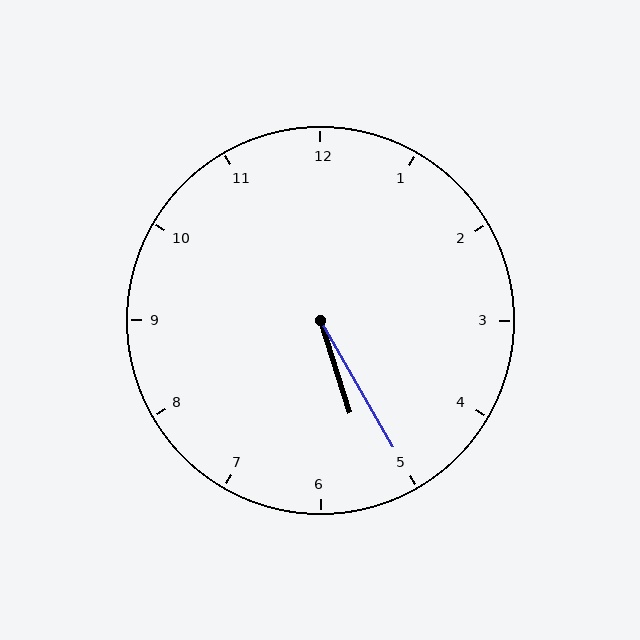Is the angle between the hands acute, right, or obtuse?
It is acute.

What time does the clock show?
5:25.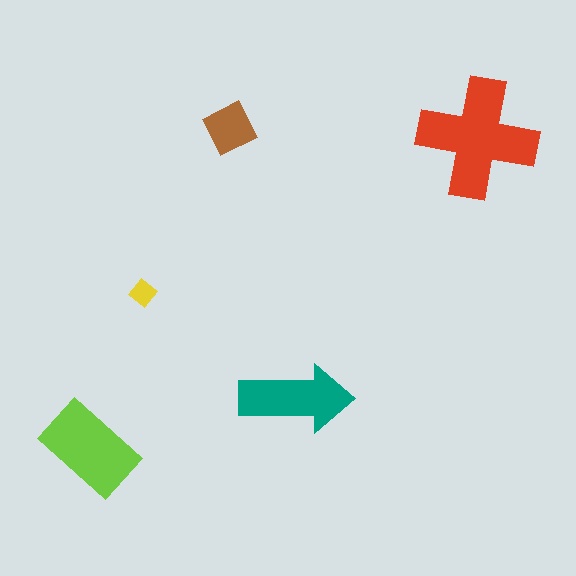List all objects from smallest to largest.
The yellow diamond, the brown square, the teal arrow, the lime rectangle, the red cross.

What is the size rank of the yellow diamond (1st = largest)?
5th.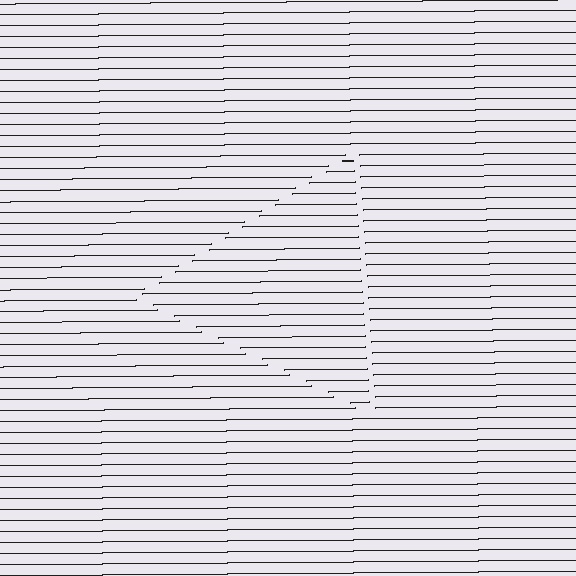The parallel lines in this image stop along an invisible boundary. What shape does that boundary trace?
An illusory triangle. The interior of the shape contains the same grating, shifted by half a period — the contour is defined by the phase discontinuity where line-ends from the inner and outer gratings abut.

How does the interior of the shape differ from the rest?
The interior of the shape contains the same grating, shifted by half a period — the contour is defined by the phase discontinuity where line-ends from the inner and outer gratings abut.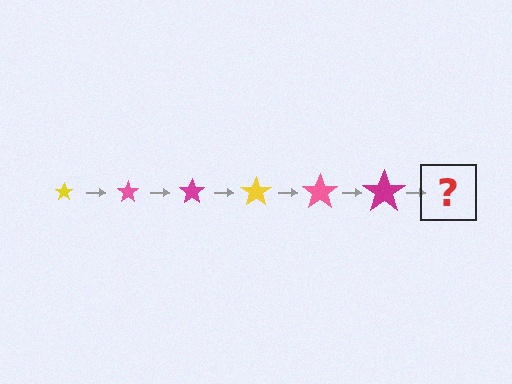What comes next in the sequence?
The next element should be a yellow star, larger than the previous one.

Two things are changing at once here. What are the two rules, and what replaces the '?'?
The two rules are that the star grows larger each step and the color cycles through yellow, pink, and magenta. The '?' should be a yellow star, larger than the previous one.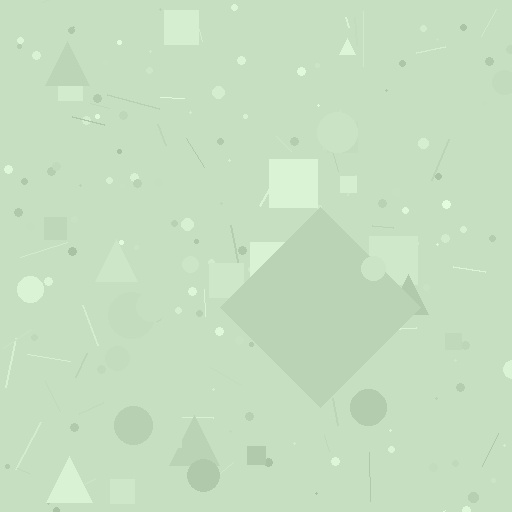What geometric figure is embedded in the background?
A diamond is embedded in the background.